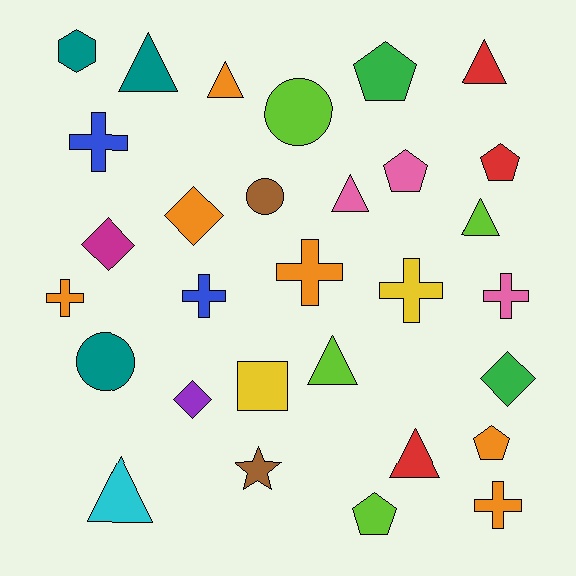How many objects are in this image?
There are 30 objects.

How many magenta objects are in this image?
There is 1 magenta object.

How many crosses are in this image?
There are 7 crosses.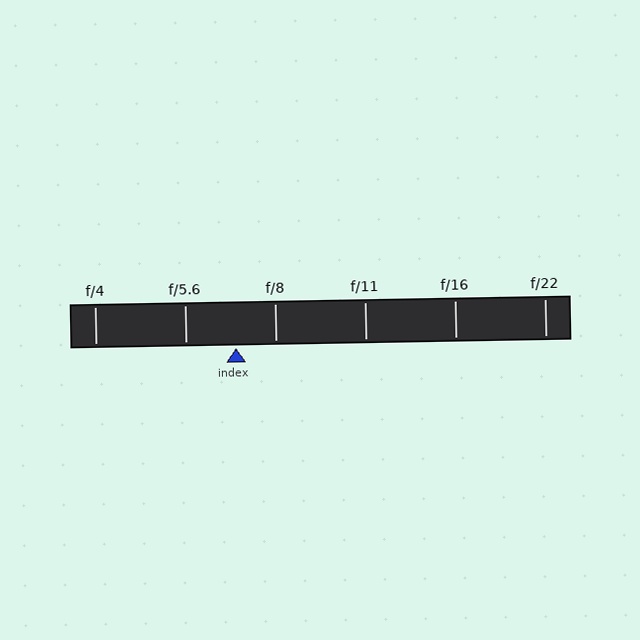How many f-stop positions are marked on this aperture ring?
There are 6 f-stop positions marked.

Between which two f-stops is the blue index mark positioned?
The index mark is between f/5.6 and f/8.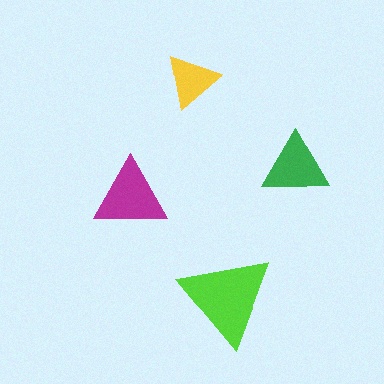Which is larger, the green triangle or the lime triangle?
The lime one.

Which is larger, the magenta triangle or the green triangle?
The magenta one.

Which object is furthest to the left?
The magenta triangle is leftmost.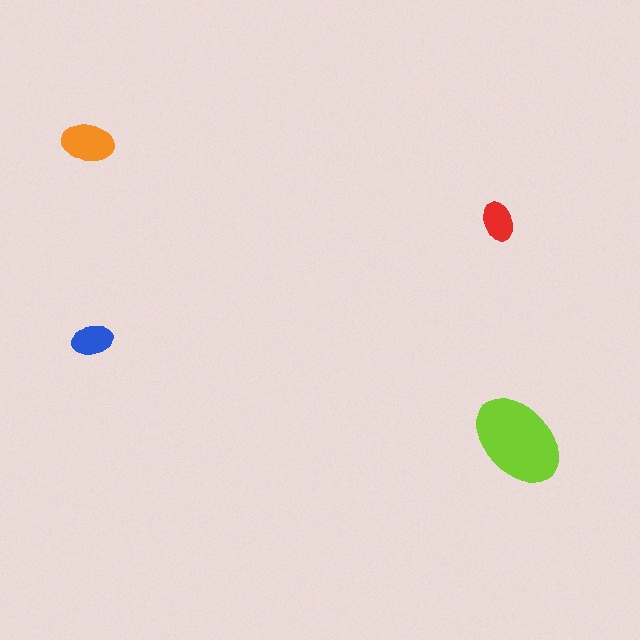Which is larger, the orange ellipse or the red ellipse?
The orange one.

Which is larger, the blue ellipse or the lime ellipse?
The lime one.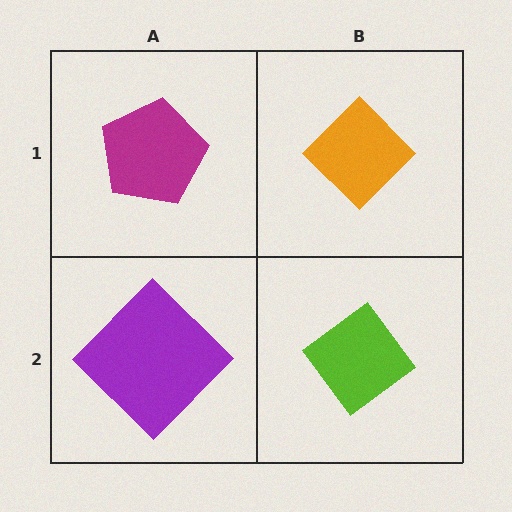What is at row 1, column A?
A magenta pentagon.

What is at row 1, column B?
An orange diamond.